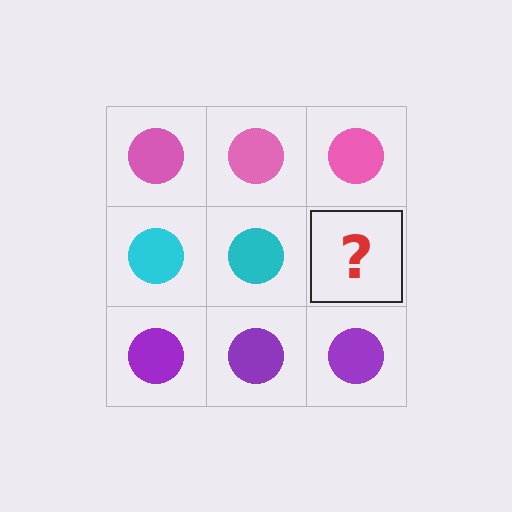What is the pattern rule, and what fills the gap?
The rule is that each row has a consistent color. The gap should be filled with a cyan circle.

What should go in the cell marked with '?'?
The missing cell should contain a cyan circle.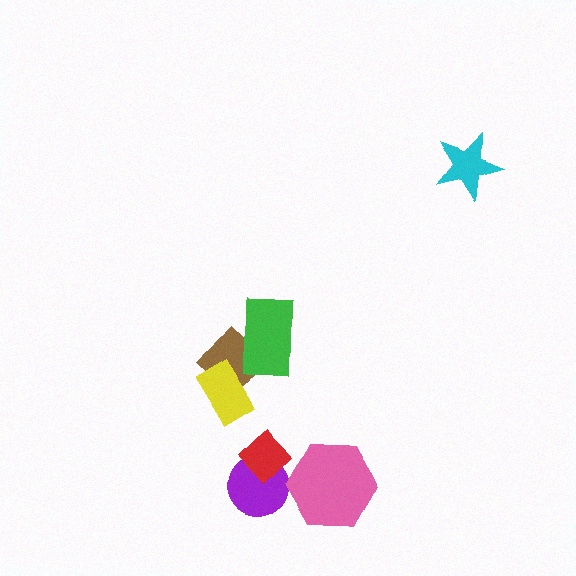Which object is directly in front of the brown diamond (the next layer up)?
The yellow rectangle is directly in front of the brown diamond.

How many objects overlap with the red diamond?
1 object overlaps with the red diamond.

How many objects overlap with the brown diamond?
2 objects overlap with the brown diamond.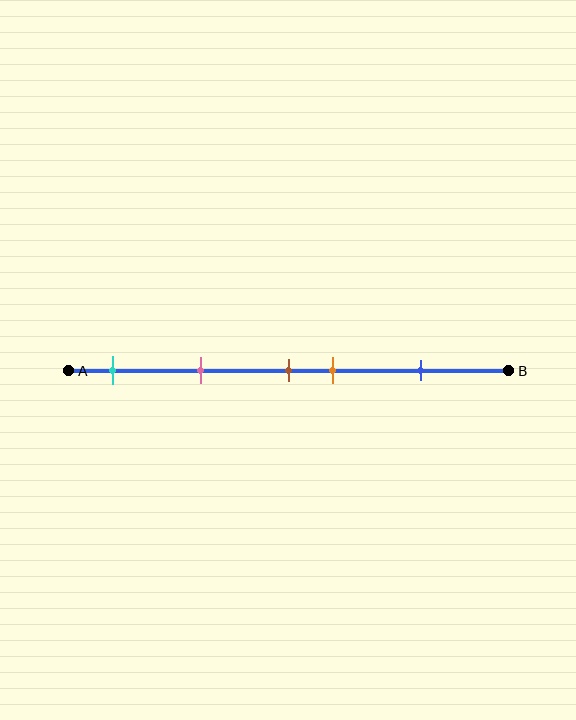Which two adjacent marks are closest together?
The brown and orange marks are the closest adjacent pair.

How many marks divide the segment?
There are 5 marks dividing the segment.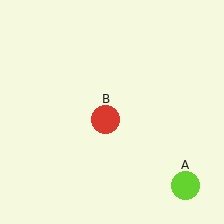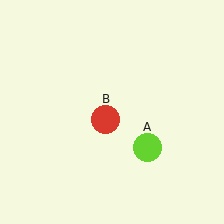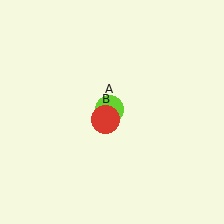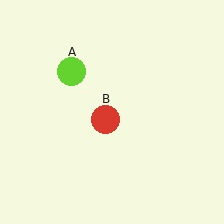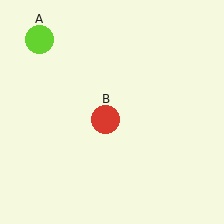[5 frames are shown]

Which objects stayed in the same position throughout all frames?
Red circle (object B) remained stationary.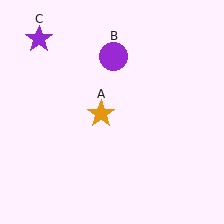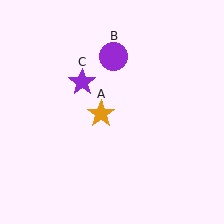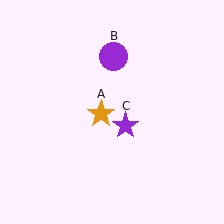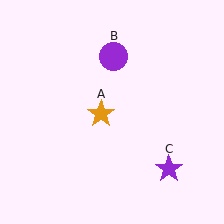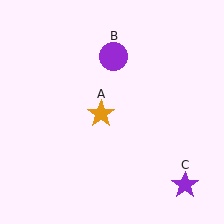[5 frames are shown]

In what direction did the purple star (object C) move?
The purple star (object C) moved down and to the right.